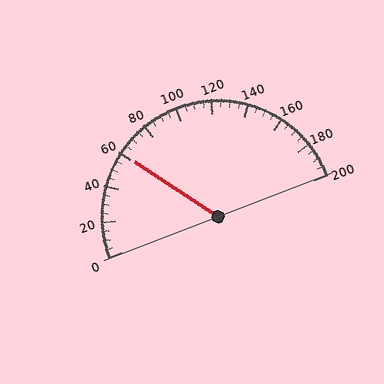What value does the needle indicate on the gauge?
The needle indicates approximately 60.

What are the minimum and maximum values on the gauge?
The gauge ranges from 0 to 200.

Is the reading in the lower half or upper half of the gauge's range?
The reading is in the lower half of the range (0 to 200).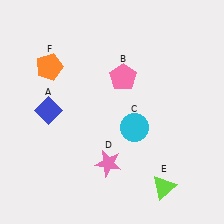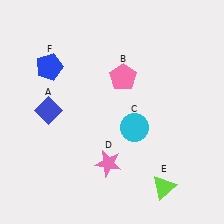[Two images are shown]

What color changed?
The pentagon (F) changed from orange in Image 1 to blue in Image 2.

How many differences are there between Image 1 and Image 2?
There is 1 difference between the two images.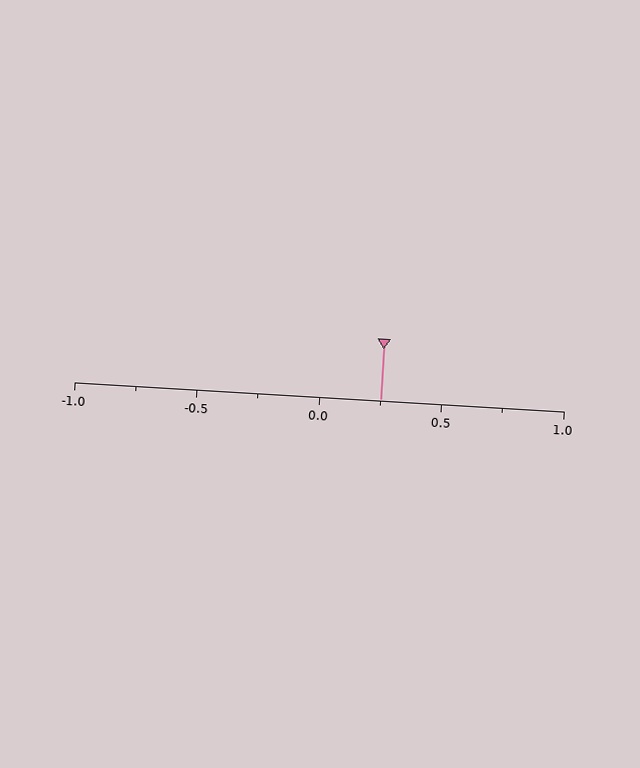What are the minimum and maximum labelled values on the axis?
The axis runs from -1.0 to 1.0.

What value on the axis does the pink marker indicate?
The marker indicates approximately 0.25.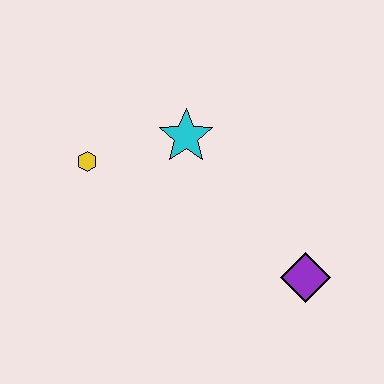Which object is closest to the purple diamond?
The cyan star is closest to the purple diamond.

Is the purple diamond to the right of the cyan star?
Yes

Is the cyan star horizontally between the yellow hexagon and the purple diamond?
Yes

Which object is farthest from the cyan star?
The purple diamond is farthest from the cyan star.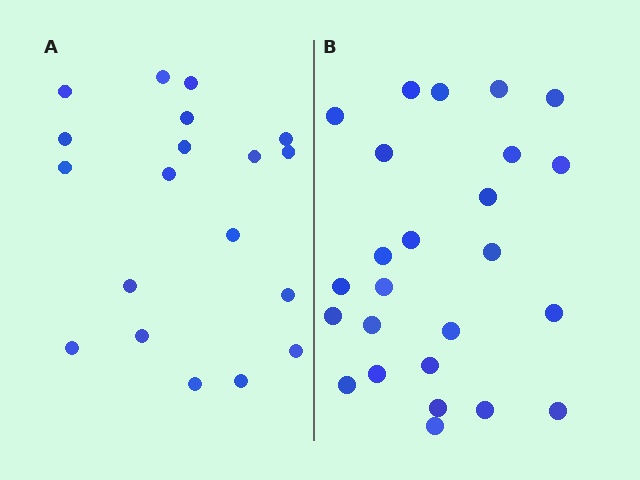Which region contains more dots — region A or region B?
Region B (the right region) has more dots.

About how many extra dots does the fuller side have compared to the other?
Region B has about 6 more dots than region A.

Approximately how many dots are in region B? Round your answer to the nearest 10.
About 20 dots. (The exact count is 25, which rounds to 20.)